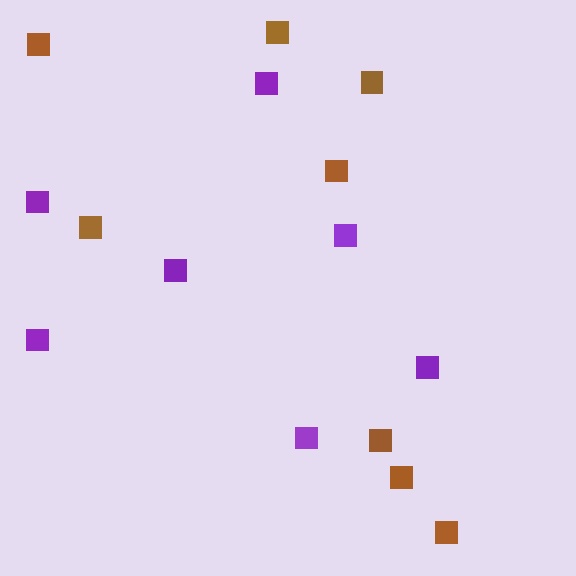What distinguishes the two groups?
There are 2 groups: one group of purple squares (7) and one group of brown squares (8).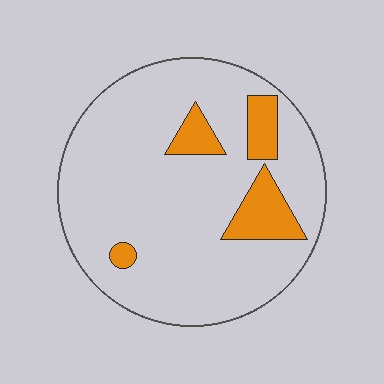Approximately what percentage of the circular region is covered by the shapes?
Approximately 15%.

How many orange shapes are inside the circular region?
4.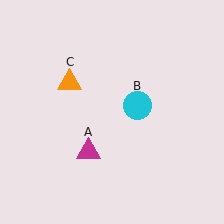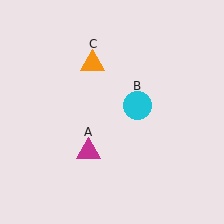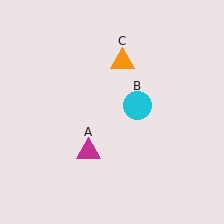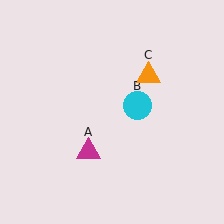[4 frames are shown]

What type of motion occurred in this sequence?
The orange triangle (object C) rotated clockwise around the center of the scene.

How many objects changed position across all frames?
1 object changed position: orange triangle (object C).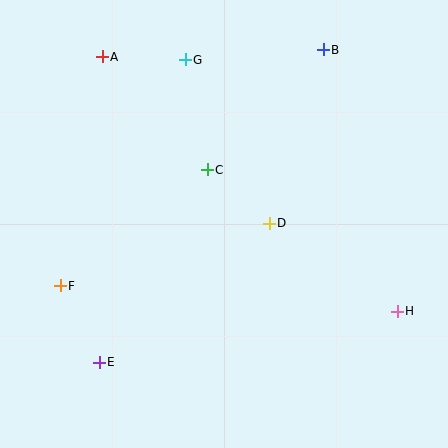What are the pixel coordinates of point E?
Point E is at (99, 362).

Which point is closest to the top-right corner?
Point B is closest to the top-right corner.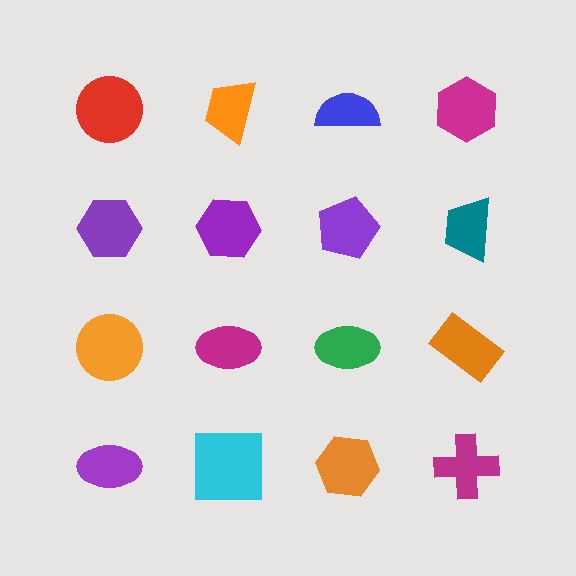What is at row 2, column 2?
A purple hexagon.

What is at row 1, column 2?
An orange trapezoid.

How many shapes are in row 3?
4 shapes.